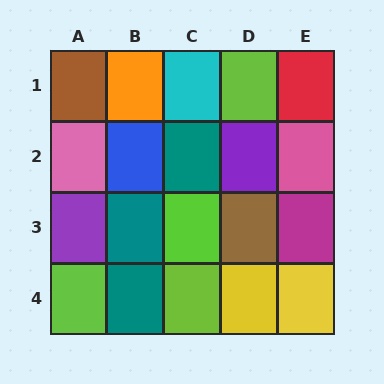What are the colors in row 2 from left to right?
Pink, blue, teal, purple, pink.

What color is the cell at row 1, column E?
Red.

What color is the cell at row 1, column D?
Lime.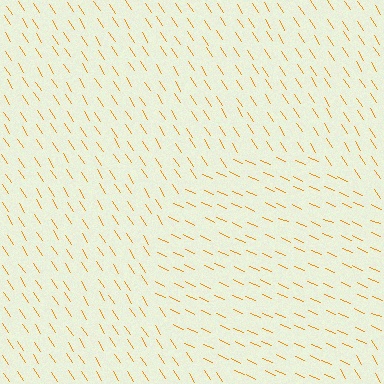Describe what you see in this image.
The image is filled with small orange line segments. A circle region in the image has lines oriented differently from the surrounding lines, creating a visible texture boundary.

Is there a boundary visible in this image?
Yes, there is a texture boundary formed by a change in line orientation.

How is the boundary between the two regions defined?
The boundary is defined purely by a change in line orientation (approximately 33 degrees difference). All lines are the same color and thickness.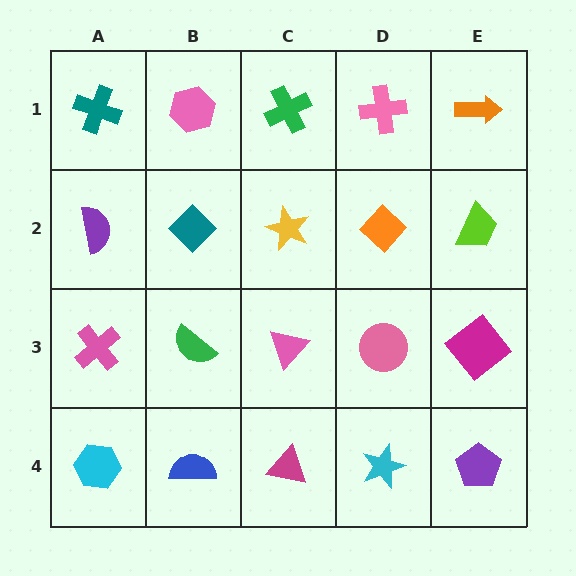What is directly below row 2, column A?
A pink cross.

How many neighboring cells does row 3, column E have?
3.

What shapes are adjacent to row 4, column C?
A pink triangle (row 3, column C), a blue semicircle (row 4, column B), a cyan star (row 4, column D).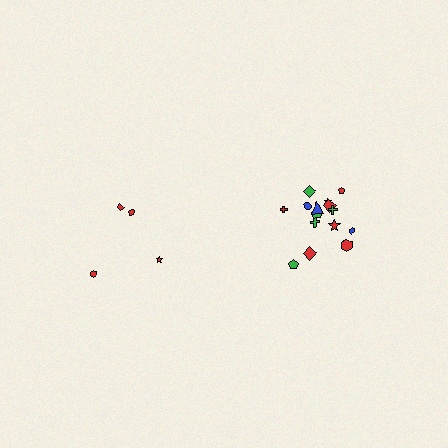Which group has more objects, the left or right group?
The right group.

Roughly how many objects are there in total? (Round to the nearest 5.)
Roughly 20 objects in total.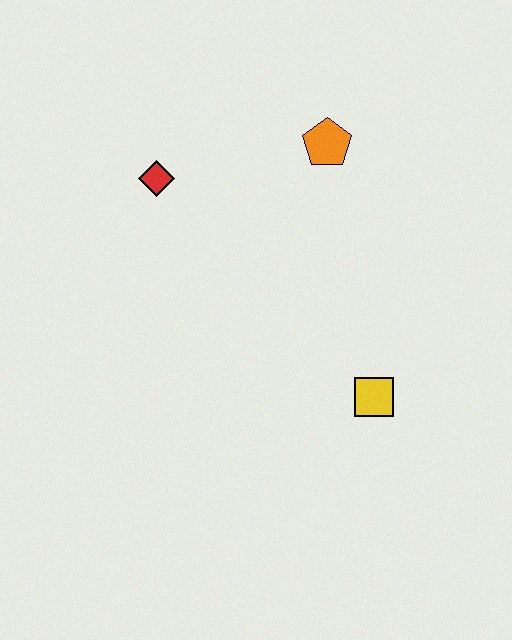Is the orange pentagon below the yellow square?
No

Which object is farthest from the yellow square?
The red diamond is farthest from the yellow square.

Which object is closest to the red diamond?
The orange pentagon is closest to the red diamond.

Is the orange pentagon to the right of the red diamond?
Yes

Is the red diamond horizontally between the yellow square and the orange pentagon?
No